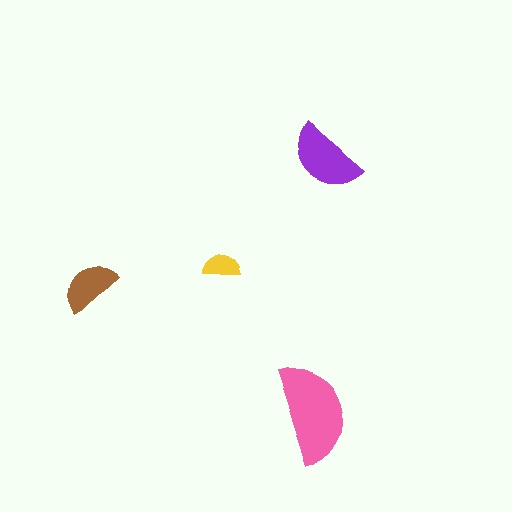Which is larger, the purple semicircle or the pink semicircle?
The pink one.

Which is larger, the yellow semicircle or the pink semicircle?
The pink one.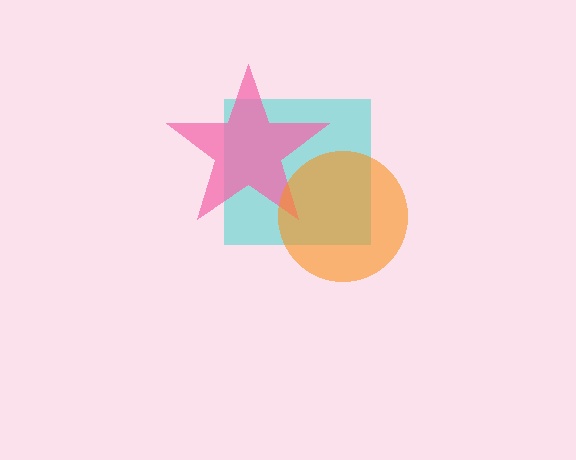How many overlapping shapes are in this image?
There are 3 overlapping shapes in the image.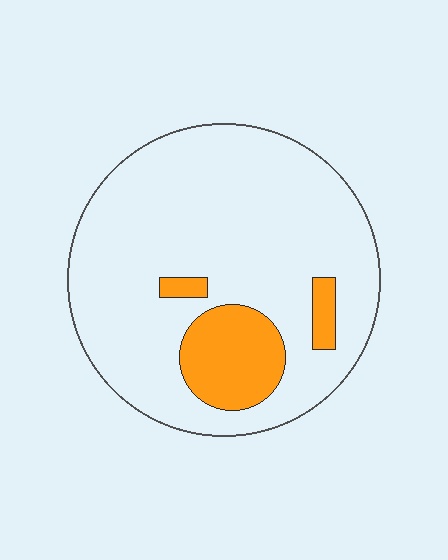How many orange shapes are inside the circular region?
3.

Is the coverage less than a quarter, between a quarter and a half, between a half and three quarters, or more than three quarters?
Less than a quarter.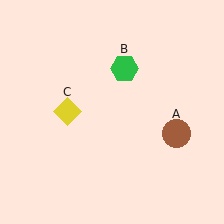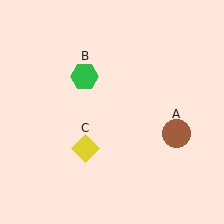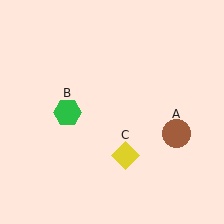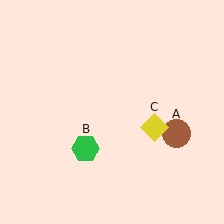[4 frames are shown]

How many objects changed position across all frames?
2 objects changed position: green hexagon (object B), yellow diamond (object C).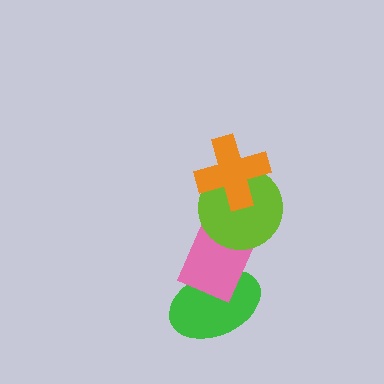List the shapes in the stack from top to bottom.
From top to bottom: the orange cross, the lime circle, the pink rectangle, the green ellipse.